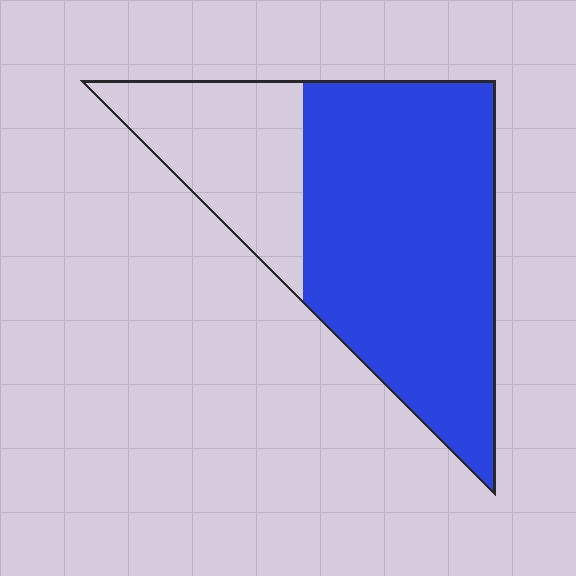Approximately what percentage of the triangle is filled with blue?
Approximately 70%.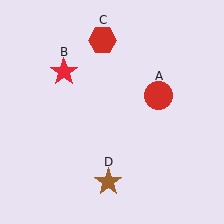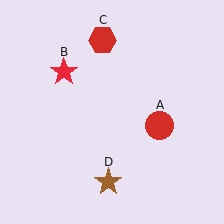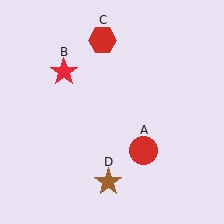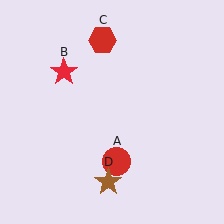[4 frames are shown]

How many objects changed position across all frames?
1 object changed position: red circle (object A).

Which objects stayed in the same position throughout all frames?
Red star (object B) and red hexagon (object C) and brown star (object D) remained stationary.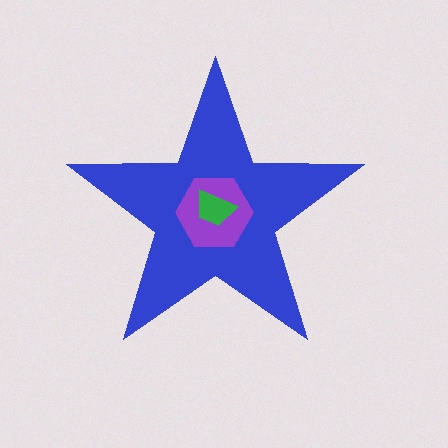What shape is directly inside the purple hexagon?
The green trapezoid.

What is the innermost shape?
The green trapezoid.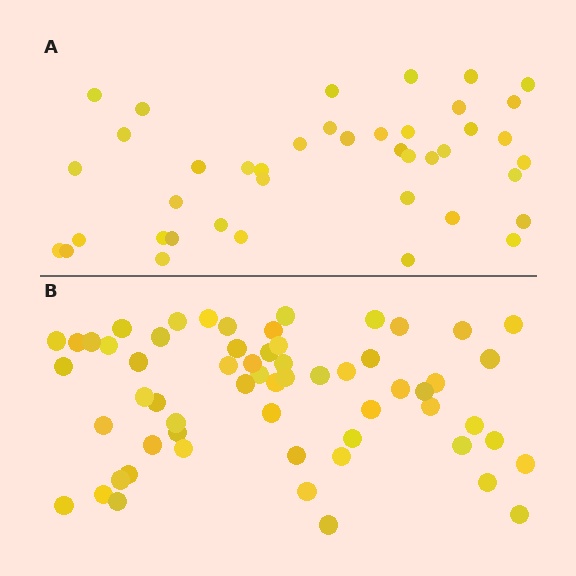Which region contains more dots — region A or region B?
Region B (the bottom region) has more dots.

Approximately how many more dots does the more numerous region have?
Region B has approximately 20 more dots than region A.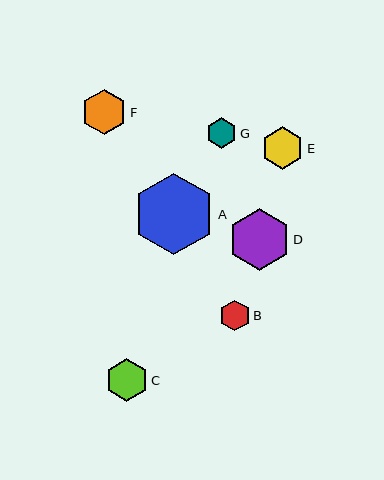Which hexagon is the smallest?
Hexagon G is the smallest with a size of approximately 31 pixels.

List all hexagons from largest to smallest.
From largest to smallest: A, D, F, C, E, B, G.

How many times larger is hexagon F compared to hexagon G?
Hexagon F is approximately 1.5 times the size of hexagon G.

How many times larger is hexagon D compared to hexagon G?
Hexagon D is approximately 2.0 times the size of hexagon G.